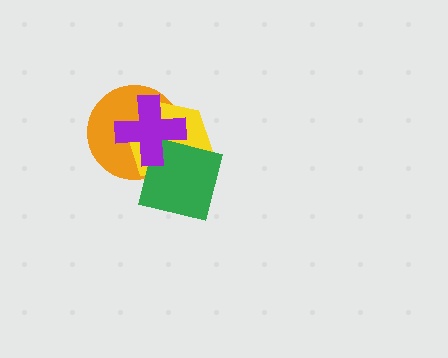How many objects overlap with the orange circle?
3 objects overlap with the orange circle.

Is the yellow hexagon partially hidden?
Yes, it is partially covered by another shape.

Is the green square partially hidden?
Yes, it is partially covered by another shape.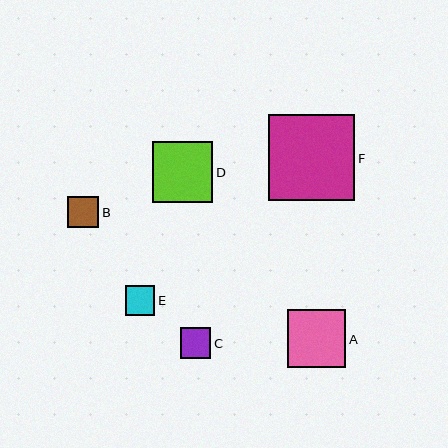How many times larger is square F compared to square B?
Square F is approximately 2.8 times the size of square B.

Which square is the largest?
Square F is the largest with a size of approximately 86 pixels.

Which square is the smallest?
Square E is the smallest with a size of approximately 30 pixels.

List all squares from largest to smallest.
From largest to smallest: F, D, A, B, C, E.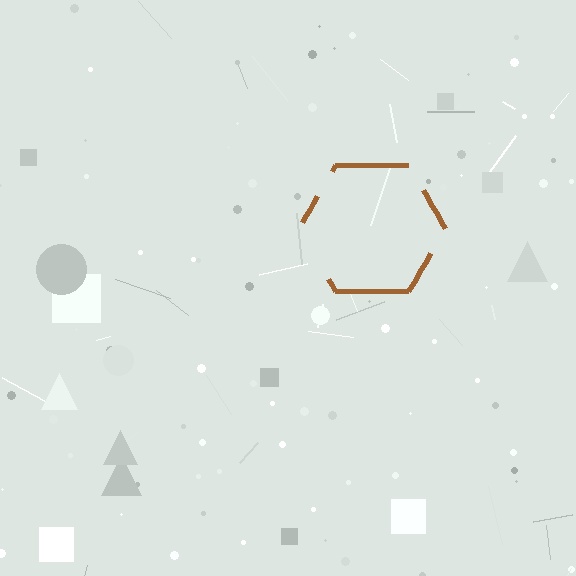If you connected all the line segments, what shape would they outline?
They would outline a hexagon.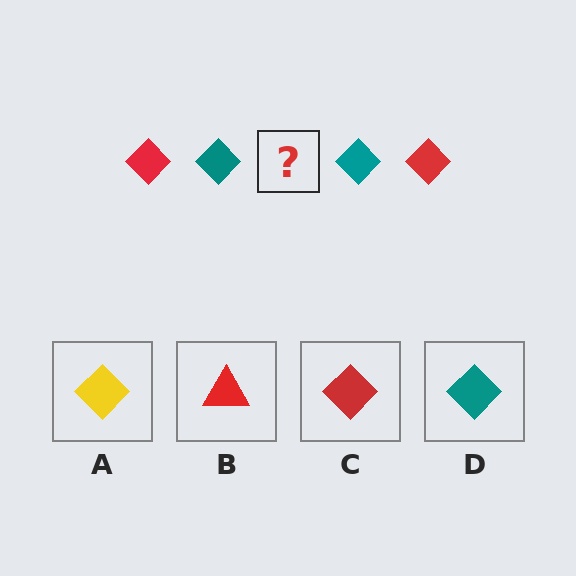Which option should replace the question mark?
Option C.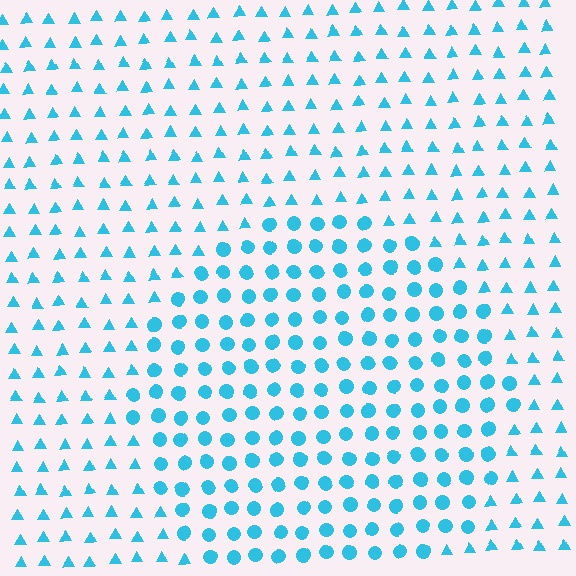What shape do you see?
I see a circle.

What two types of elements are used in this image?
The image uses circles inside the circle region and triangles outside it.